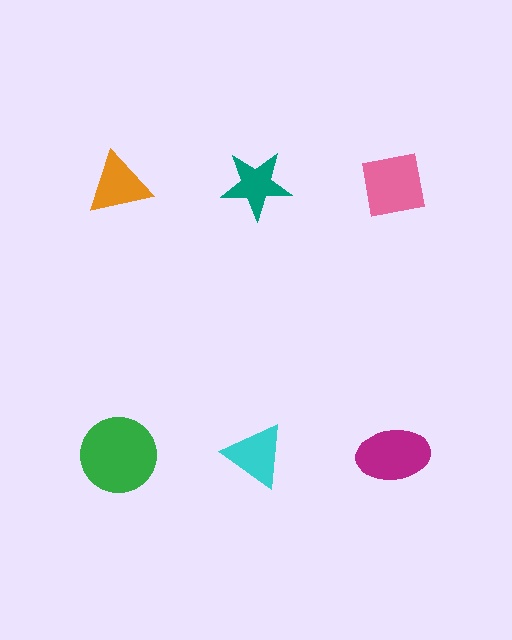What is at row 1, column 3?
A pink square.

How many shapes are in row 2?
3 shapes.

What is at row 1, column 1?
An orange triangle.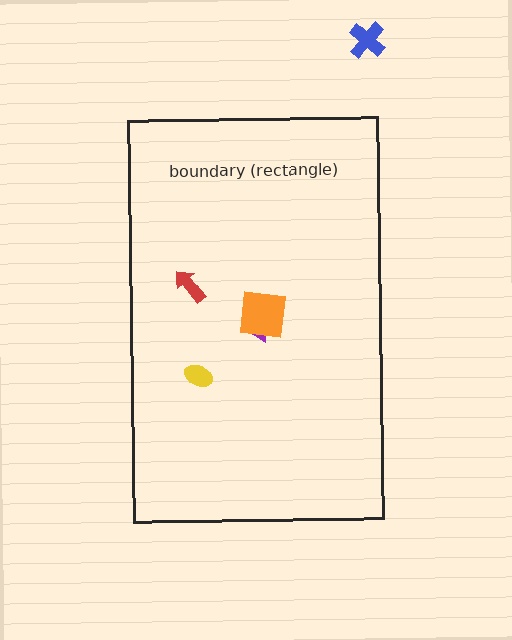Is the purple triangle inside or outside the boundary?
Inside.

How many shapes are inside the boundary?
4 inside, 1 outside.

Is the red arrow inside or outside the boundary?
Inside.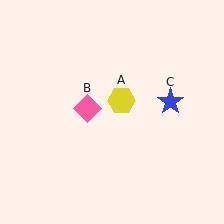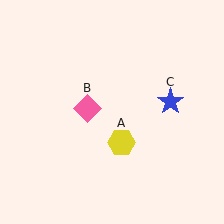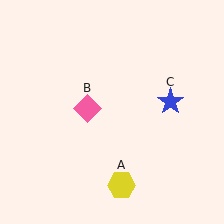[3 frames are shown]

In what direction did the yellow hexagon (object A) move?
The yellow hexagon (object A) moved down.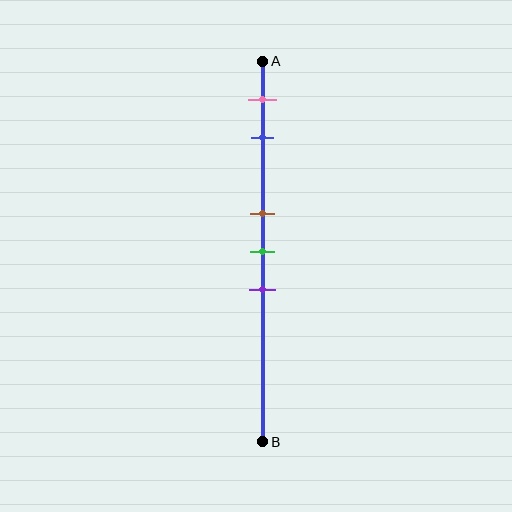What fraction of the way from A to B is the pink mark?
The pink mark is approximately 10% (0.1) of the way from A to B.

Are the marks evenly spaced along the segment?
No, the marks are not evenly spaced.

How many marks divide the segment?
There are 5 marks dividing the segment.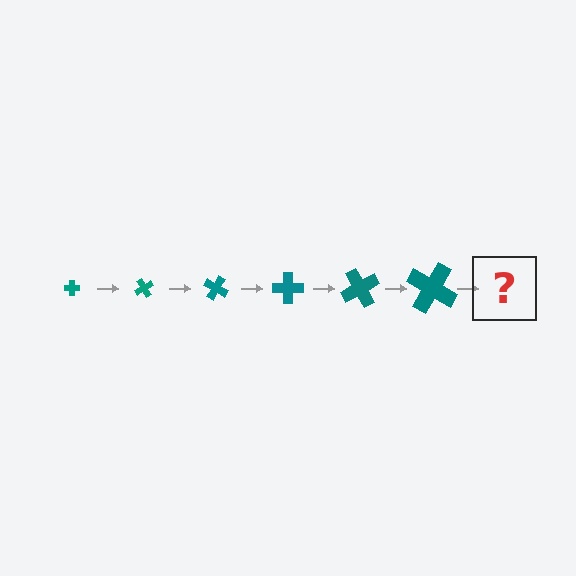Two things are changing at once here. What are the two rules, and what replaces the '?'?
The two rules are that the cross grows larger each step and it rotates 60 degrees each step. The '?' should be a cross, larger than the previous one and rotated 360 degrees from the start.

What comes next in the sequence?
The next element should be a cross, larger than the previous one and rotated 360 degrees from the start.